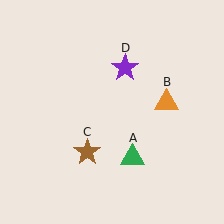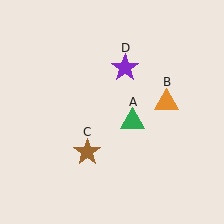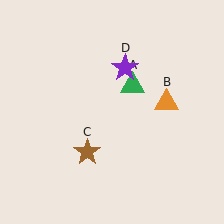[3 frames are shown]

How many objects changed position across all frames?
1 object changed position: green triangle (object A).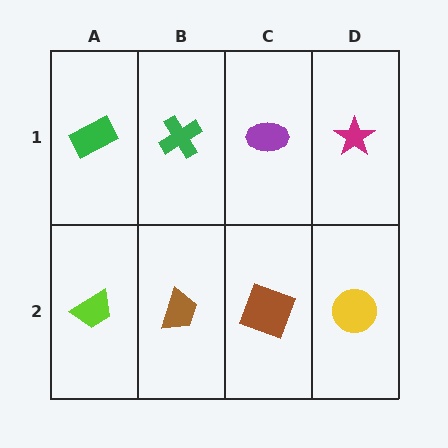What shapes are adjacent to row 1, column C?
A brown square (row 2, column C), a green cross (row 1, column B), a magenta star (row 1, column D).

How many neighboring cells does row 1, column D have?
2.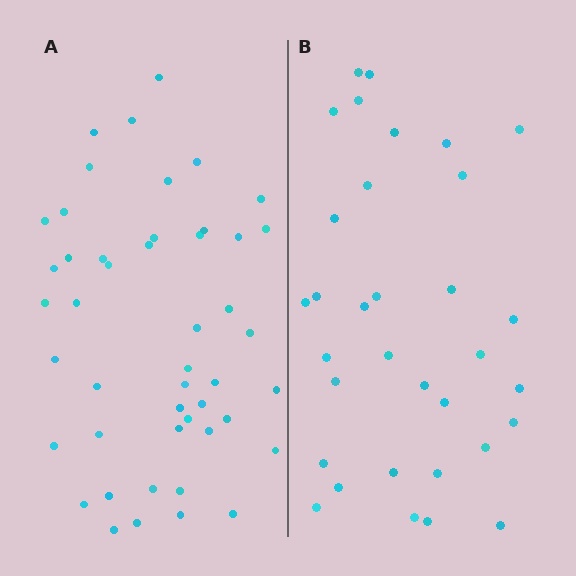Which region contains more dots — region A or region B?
Region A (the left region) has more dots.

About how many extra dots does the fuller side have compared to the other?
Region A has approximately 15 more dots than region B.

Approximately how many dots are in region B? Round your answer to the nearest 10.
About 30 dots. (The exact count is 33, which rounds to 30.)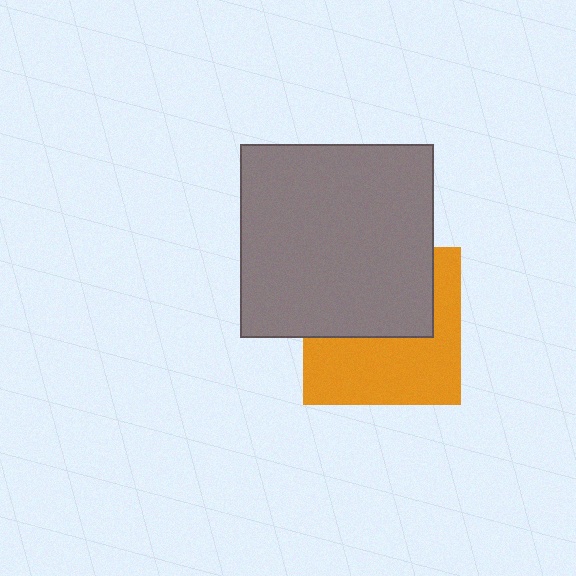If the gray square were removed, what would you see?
You would see the complete orange square.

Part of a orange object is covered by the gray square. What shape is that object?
It is a square.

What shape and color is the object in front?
The object in front is a gray square.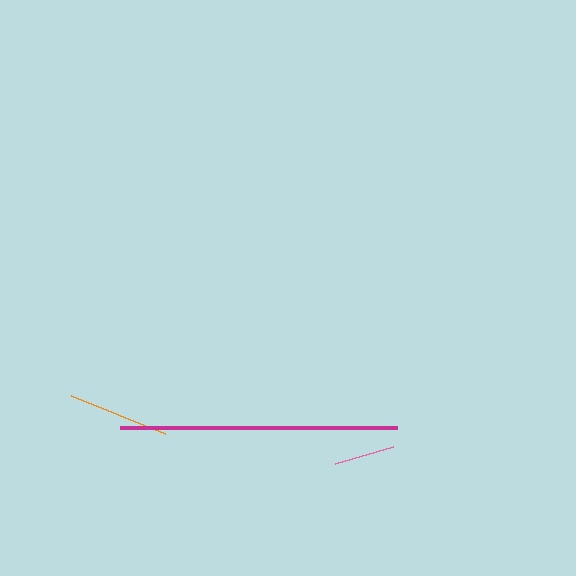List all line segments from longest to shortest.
From longest to shortest: magenta, orange, pink.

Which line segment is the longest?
The magenta line is the longest at approximately 277 pixels.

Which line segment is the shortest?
The pink line is the shortest at approximately 60 pixels.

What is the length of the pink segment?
The pink segment is approximately 60 pixels long.